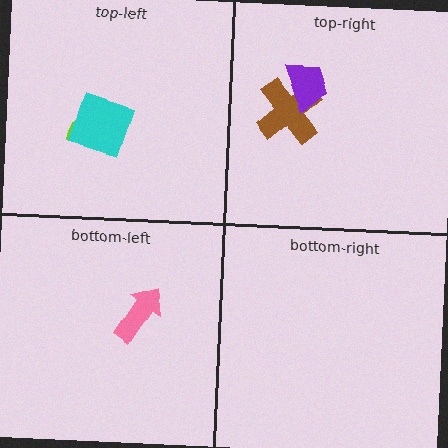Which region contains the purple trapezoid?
The top-right region.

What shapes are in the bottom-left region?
The pink arrow.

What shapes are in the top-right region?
The brown cross, the purple trapezoid.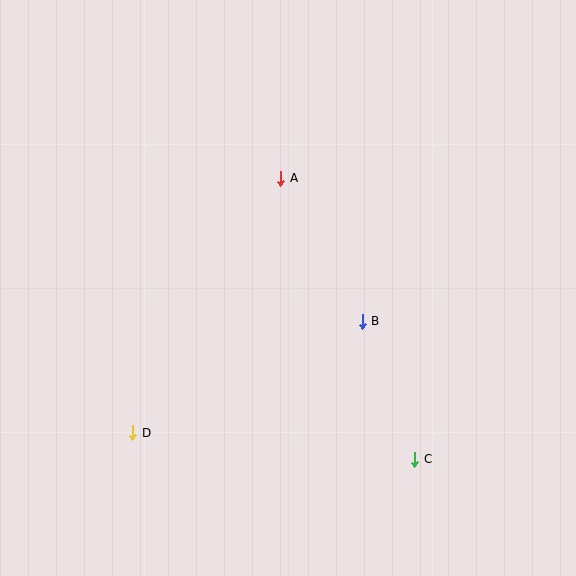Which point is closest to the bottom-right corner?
Point C is closest to the bottom-right corner.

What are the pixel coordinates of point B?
Point B is at (362, 321).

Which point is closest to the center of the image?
Point B at (362, 321) is closest to the center.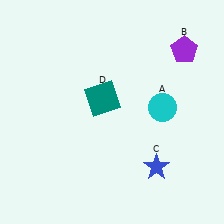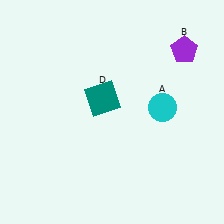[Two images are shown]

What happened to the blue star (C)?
The blue star (C) was removed in Image 2. It was in the bottom-right area of Image 1.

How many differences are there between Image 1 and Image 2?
There is 1 difference between the two images.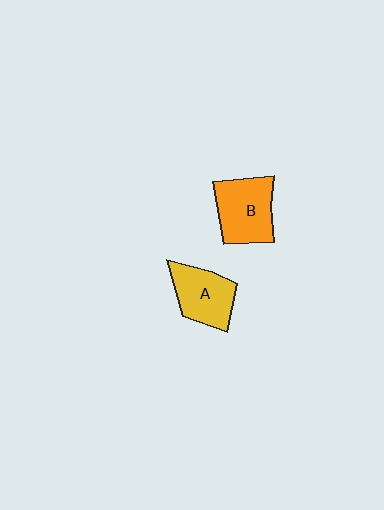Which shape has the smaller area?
Shape A (yellow).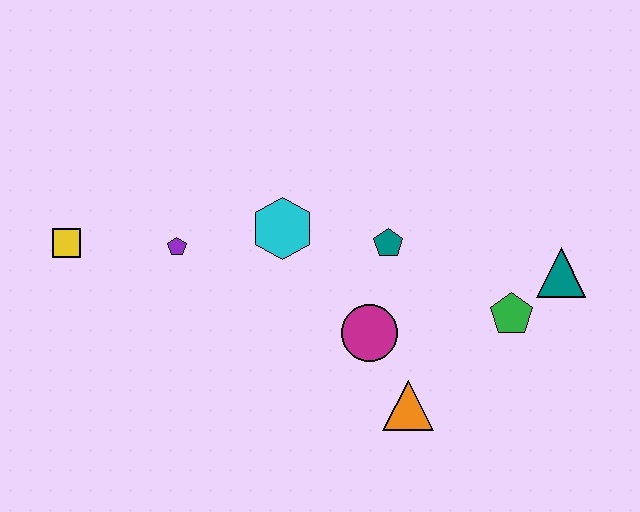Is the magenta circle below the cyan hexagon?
Yes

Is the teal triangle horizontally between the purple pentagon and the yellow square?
No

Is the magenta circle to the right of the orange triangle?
No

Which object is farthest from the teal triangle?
The yellow square is farthest from the teal triangle.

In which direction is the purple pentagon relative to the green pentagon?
The purple pentagon is to the left of the green pentagon.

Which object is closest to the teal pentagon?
The magenta circle is closest to the teal pentagon.